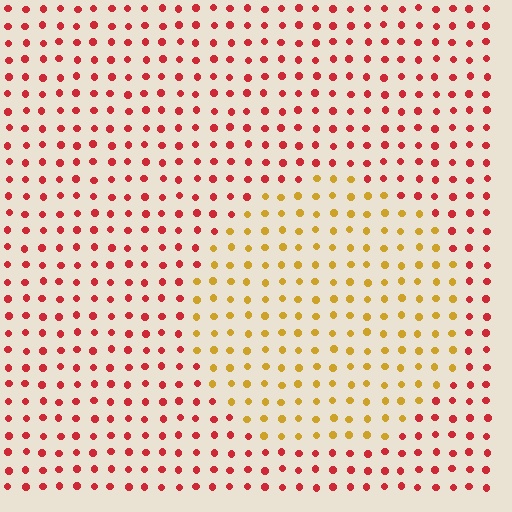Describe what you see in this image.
The image is filled with small red elements in a uniform arrangement. A circle-shaped region is visible where the elements are tinted to a slightly different hue, forming a subtle color boundary.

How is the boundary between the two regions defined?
The boundary is defined purely by a slight shift in hue (about 49 degrees). Spacing, size, and orientation are identical on both sides.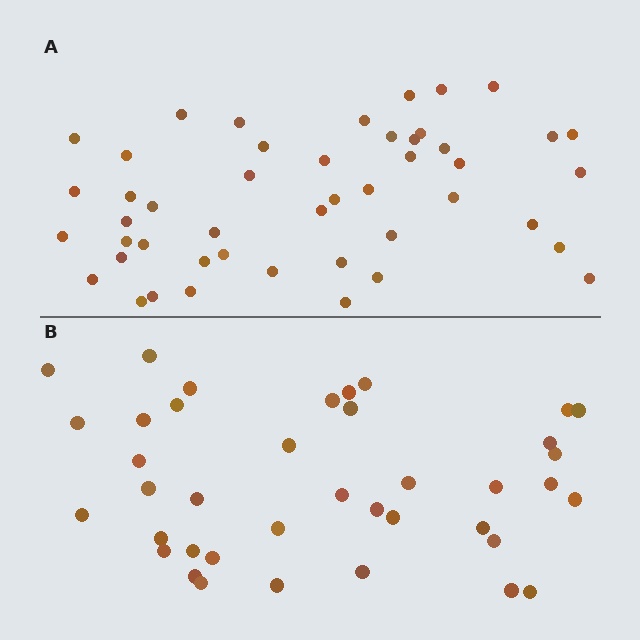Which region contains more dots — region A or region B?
Region A (the top region) has more dots.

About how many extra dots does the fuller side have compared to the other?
Region A has roughly 8 or so more dots than region B.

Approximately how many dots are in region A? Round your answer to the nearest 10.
About 50 dots. (The exact count is 47, which rounds to 50.)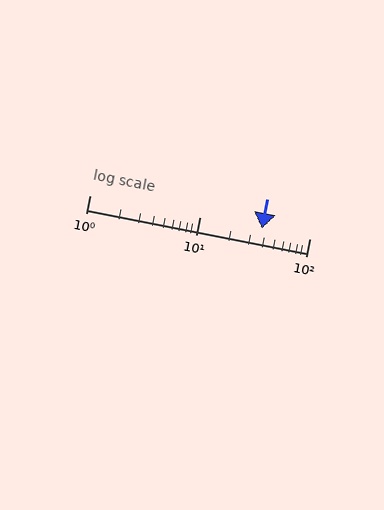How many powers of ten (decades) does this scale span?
The scale spans 2 decades, from 1 to 100.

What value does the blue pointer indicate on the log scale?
The pointer indicates approximately 37.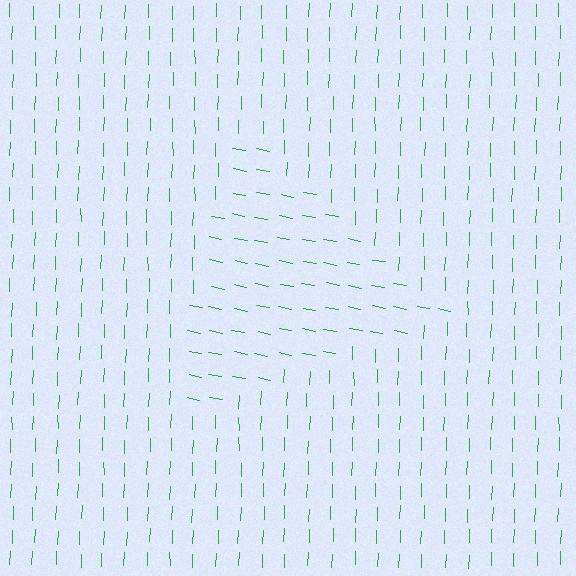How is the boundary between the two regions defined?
The boundary is defined purely by a change in line orientation (approximately 81 degrees difference). All lines are the same color and thickness.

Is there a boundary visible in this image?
Yes, there is a texture boundary formed by a change in line orientation.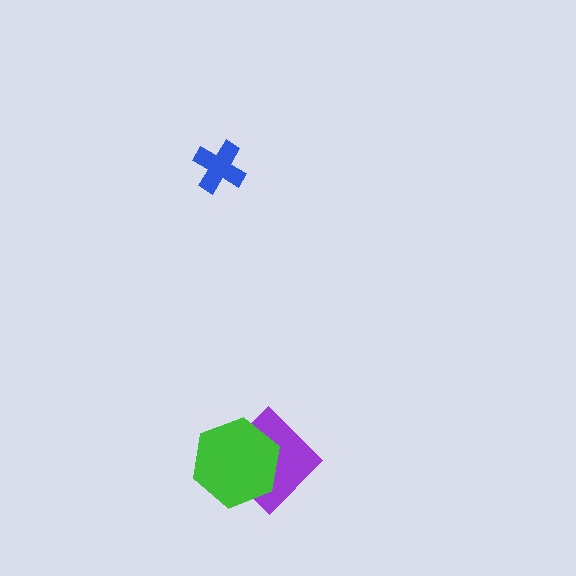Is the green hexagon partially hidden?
No, no other shape covers it.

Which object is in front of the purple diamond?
The green hexagon is in front of the purple diamond.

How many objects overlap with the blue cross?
0 objects overlap with the blue cross.